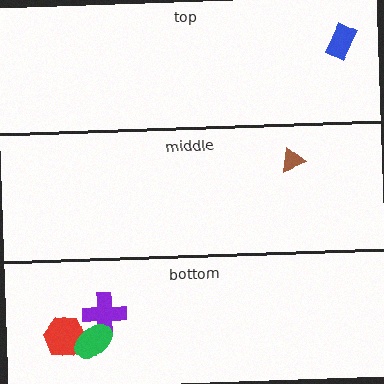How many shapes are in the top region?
1.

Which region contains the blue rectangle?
The top region.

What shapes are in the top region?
The blue rectangle.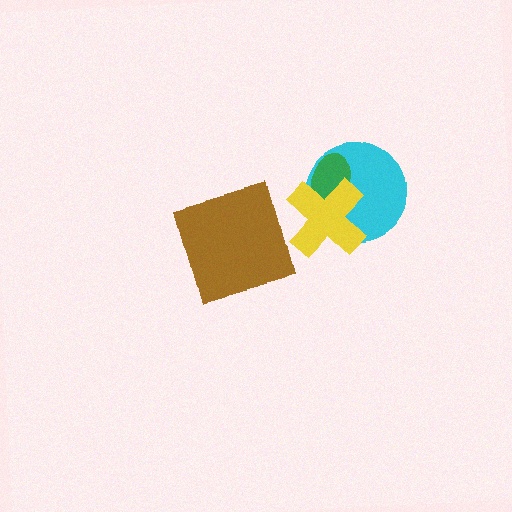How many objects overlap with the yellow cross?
2 objects overlap with the yellow cross.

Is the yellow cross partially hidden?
No, no other shape covers it.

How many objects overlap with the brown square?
0 objects overlap with the brown square.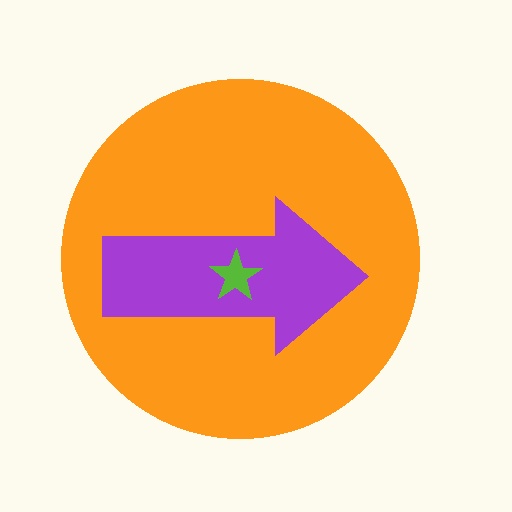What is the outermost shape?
The orange circle.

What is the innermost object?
The lime star.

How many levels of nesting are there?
3.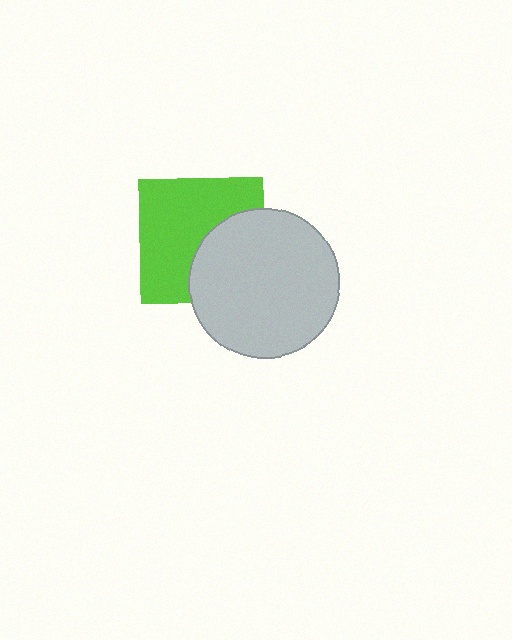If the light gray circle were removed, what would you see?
You would see the complete lime square.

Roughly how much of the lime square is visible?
About half of it is visible (roughly 62%).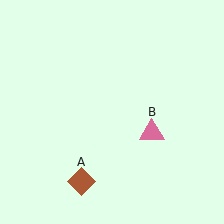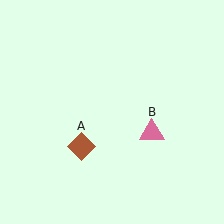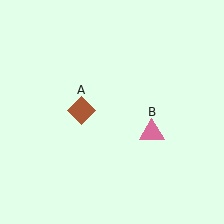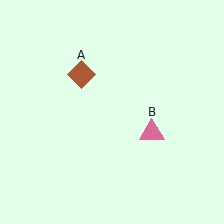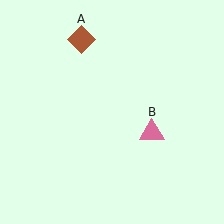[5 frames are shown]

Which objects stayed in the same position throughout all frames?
Pink triangle (object B) remained stationary.